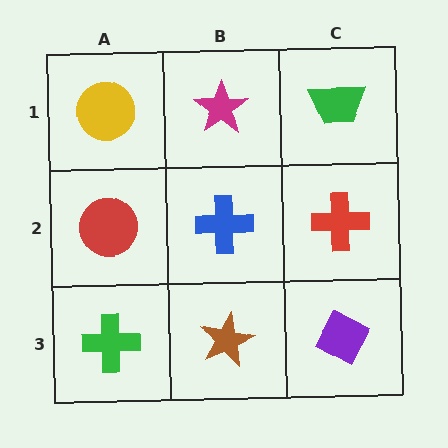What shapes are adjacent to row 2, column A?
A yellow circle (row 1, column A), a green cross (row 3, column A), a blue cross (row 2, column B).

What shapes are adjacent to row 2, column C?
A green trapezoid (row 1, column C), a purple diamond (row 3, column C), a blue cross (row 2, column B).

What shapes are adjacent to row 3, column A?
A red circle (row 2, column A), a brown star (row 3, column B).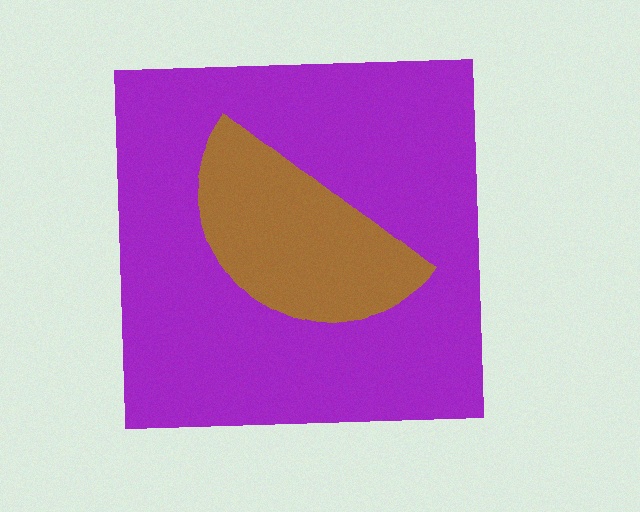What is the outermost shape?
The purple square.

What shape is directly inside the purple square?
The brown semicircle.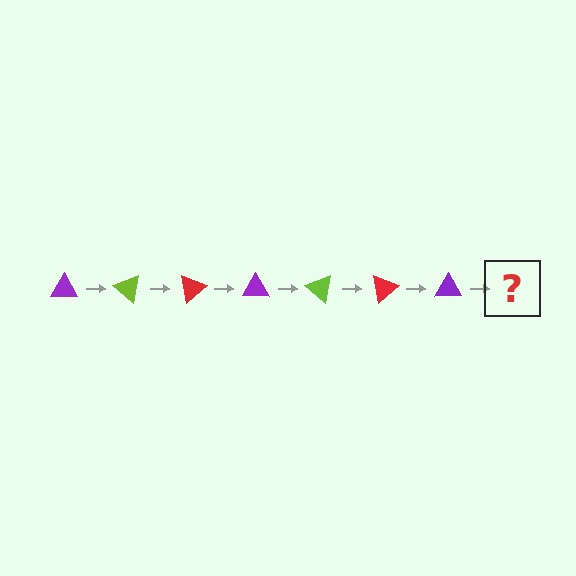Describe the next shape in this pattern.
It should be a lime triangle, rotated 280 degrees from the start.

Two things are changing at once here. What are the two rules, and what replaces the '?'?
The two rules are that it rotates 40 degrees each step and the color cycles through purple, lime, and red. The '?' should be a lime triangle, rotated 280 degrees from the start.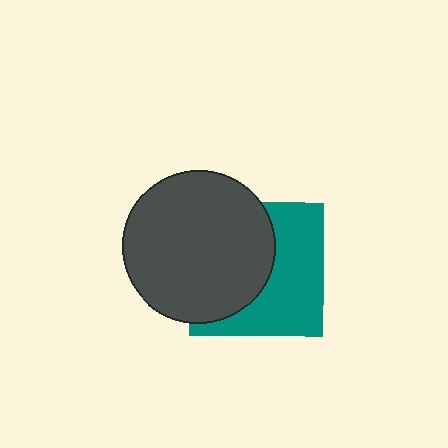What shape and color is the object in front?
The object in front is a dark gray circle.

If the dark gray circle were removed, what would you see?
You would see the complete teal square.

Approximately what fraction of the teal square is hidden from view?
Roughly 51% of the teal square is hidden behind the dark gray circle.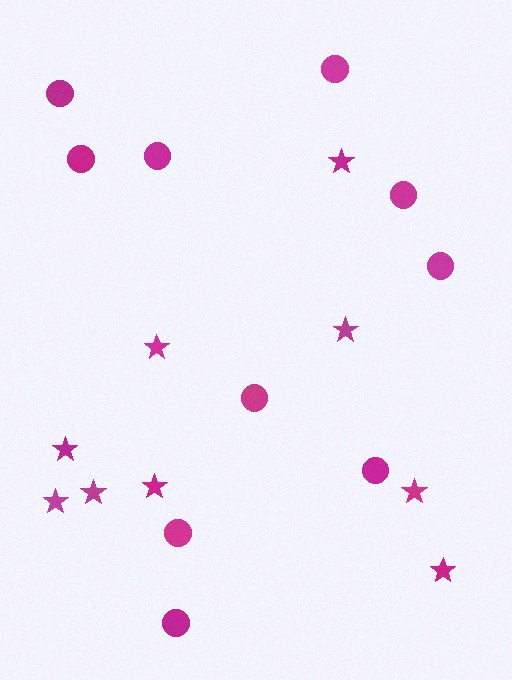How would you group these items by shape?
There are 2 groups: one group of circles (10) and one group of stars (9).